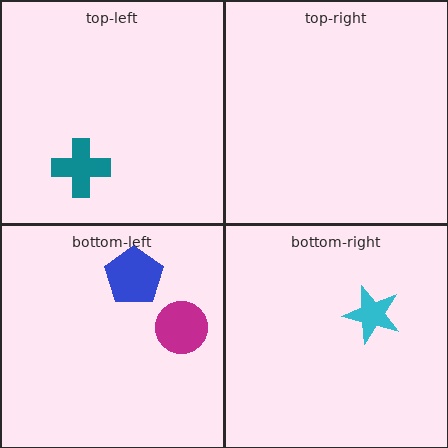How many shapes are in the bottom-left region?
2.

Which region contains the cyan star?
The bottom-right region.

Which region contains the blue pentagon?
The bottom-left region.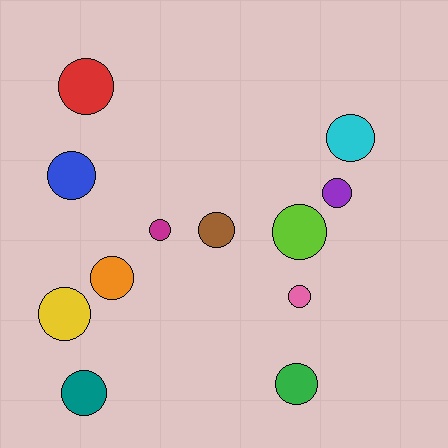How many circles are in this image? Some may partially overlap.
There are 12 circles.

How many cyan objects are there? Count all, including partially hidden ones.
There is 1 cyan object.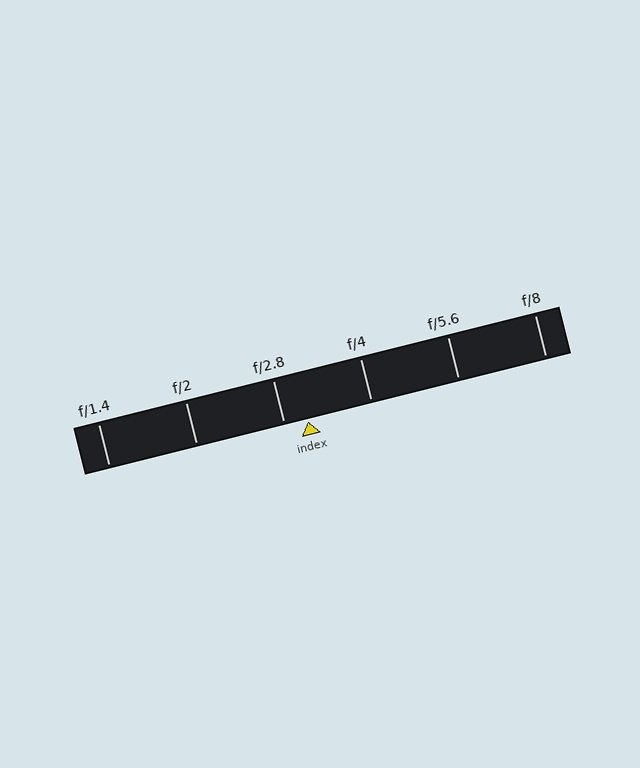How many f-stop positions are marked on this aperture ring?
There are 6 f-stop positions marked.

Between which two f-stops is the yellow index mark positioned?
The index mark is between f/2.8 and f/4.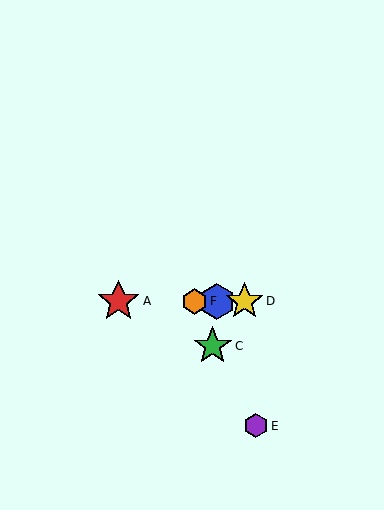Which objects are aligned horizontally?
Objects A, B, D, F are aligned horizontally.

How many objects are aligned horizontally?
4 objects (A, B, D, F) are aligned horizontally.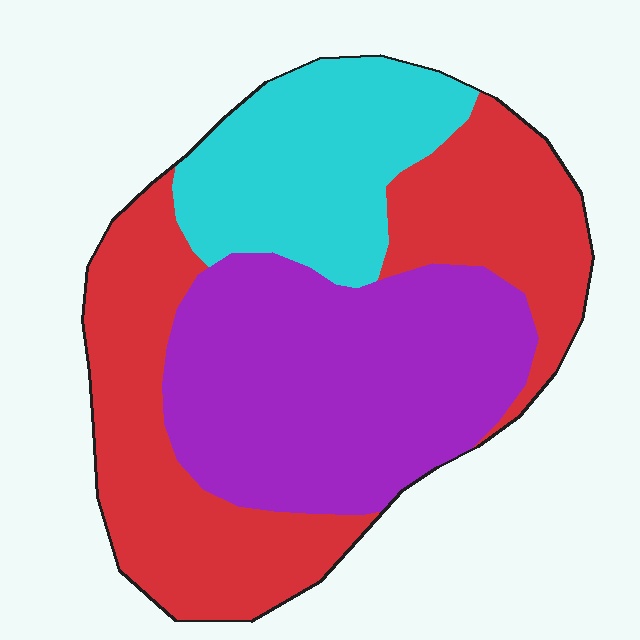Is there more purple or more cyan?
Purple.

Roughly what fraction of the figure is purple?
Purple covers roughly 40% of the figure.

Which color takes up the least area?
Cyan, at roughly 20%.